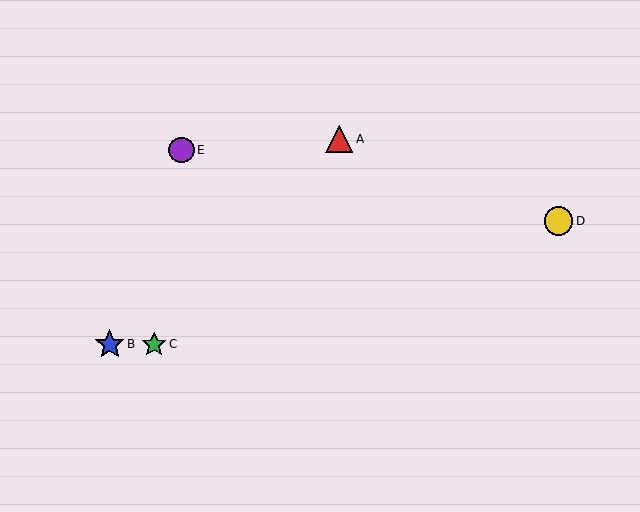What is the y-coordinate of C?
Object C is at y≈344.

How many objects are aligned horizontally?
2 objects (B, C) are aligned horizontally.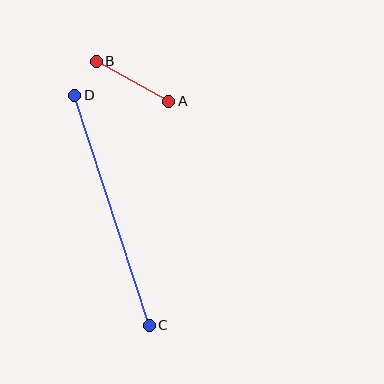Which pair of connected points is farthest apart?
Points C and D are farthest apart.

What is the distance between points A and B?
The distance is approximately 83 pixels.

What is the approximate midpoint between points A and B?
The midpoint is at approximately (132, 81) pixels.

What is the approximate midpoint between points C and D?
The midpoint is at approximately (112, 210) pixels.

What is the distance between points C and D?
The distance is approximately 242 pixels.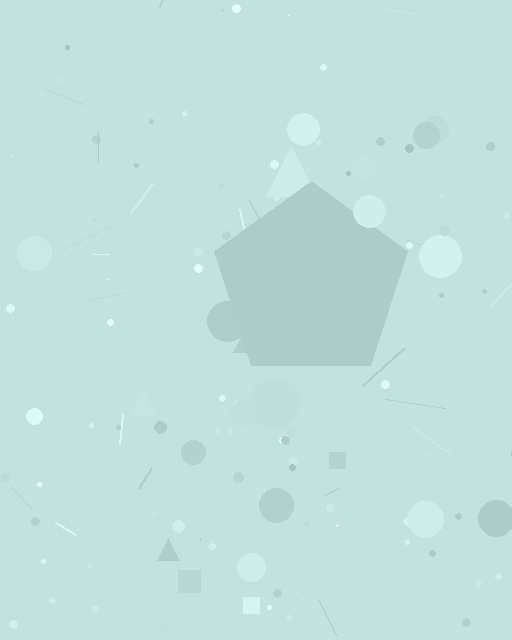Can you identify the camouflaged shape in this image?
The camouflaged shape is a pentagon.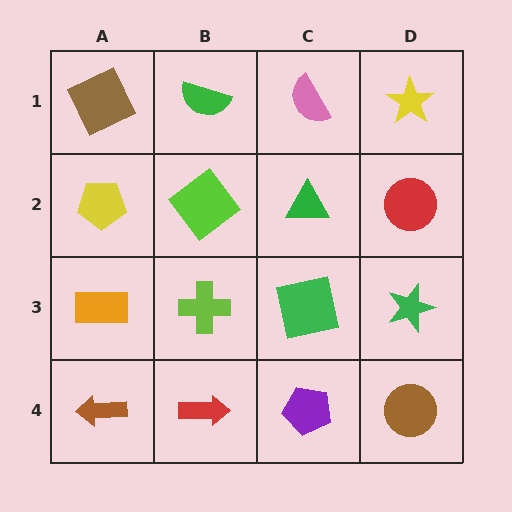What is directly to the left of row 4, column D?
A purple pentagon.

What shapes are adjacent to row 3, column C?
A green triangle (row 2, column C), a purple pentagon (row 4, column C), a lime cross (row 3, column B), a green star (row 3, column D).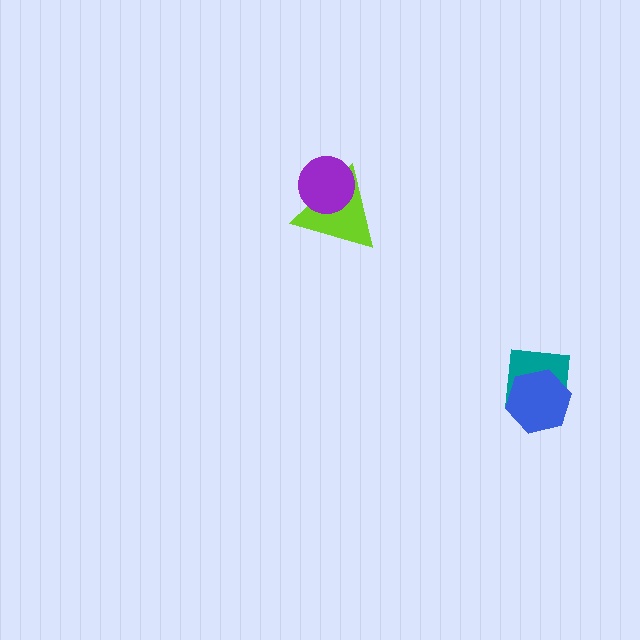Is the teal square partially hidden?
Yes, it is partially covered by another shape.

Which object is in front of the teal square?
The blue hexagon is in front of the teal square.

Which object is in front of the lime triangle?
The purple circle is in front of the lime triangle.